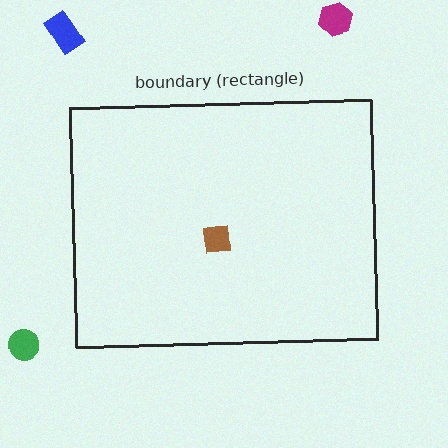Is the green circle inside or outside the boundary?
Outside.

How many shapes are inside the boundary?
1 inside, 3 outside.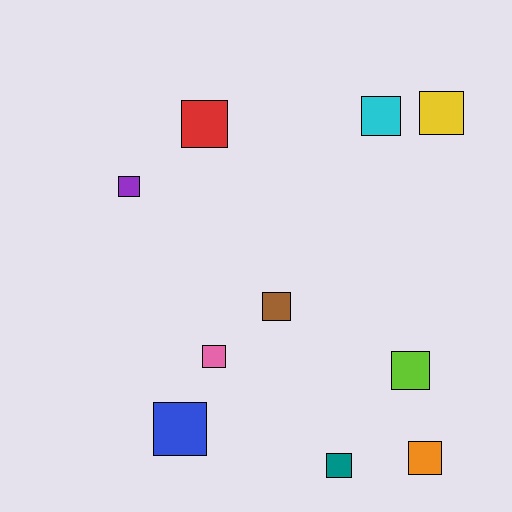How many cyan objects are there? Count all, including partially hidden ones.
There is 1 cyan object.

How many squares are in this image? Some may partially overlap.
There are 10 squares.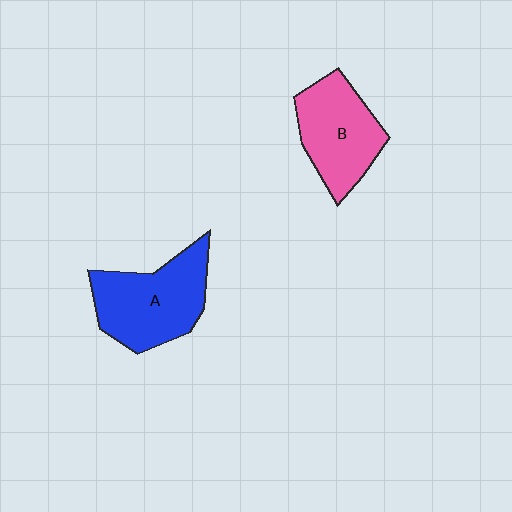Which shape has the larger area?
Shape A (blue).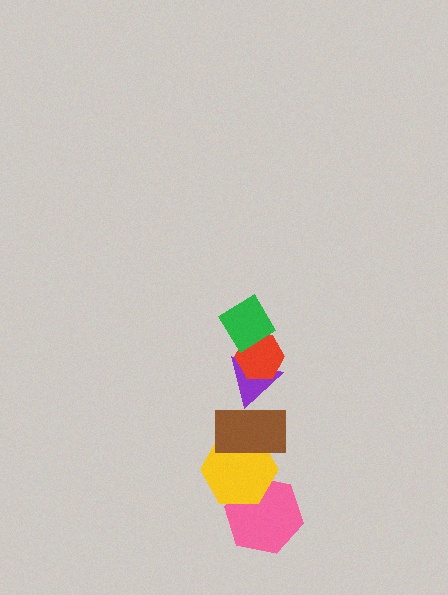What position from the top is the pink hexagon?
The pink hexagon is 6th from the top.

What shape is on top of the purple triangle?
The red hexagon is on top of the purple triangle.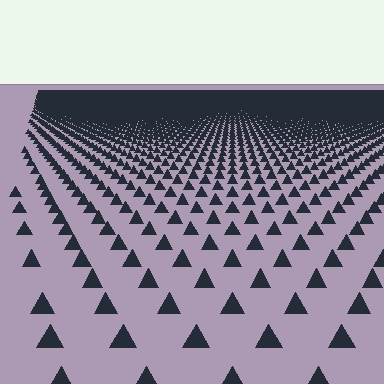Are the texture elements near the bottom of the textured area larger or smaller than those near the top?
Larger. Near the bottom, elements are closer to the viewer and appear at a bigger on-screen size.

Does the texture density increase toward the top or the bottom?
Density increases toward the top.